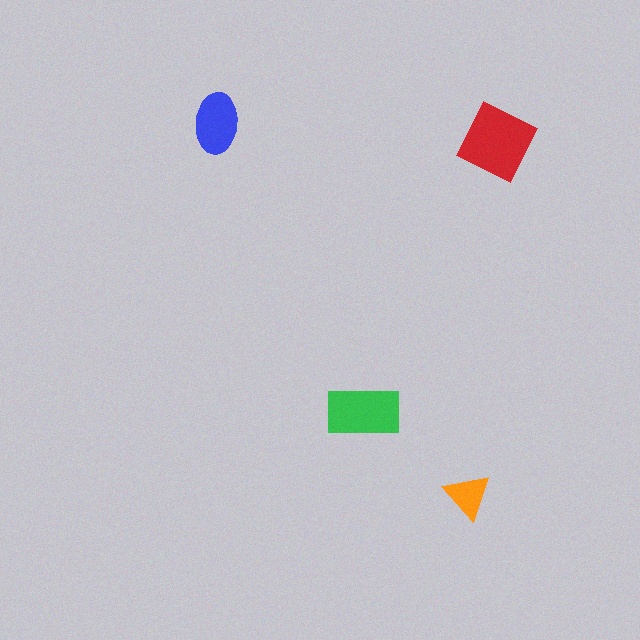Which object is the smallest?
The orange triangle.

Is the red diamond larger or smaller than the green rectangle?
Larger.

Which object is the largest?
The red diamond.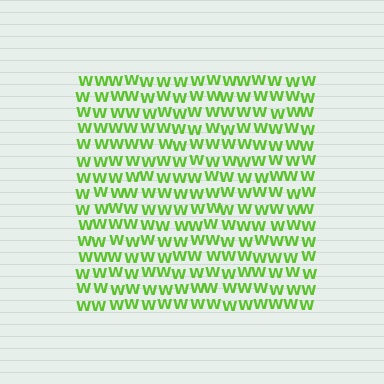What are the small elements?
The small elements are letter W's.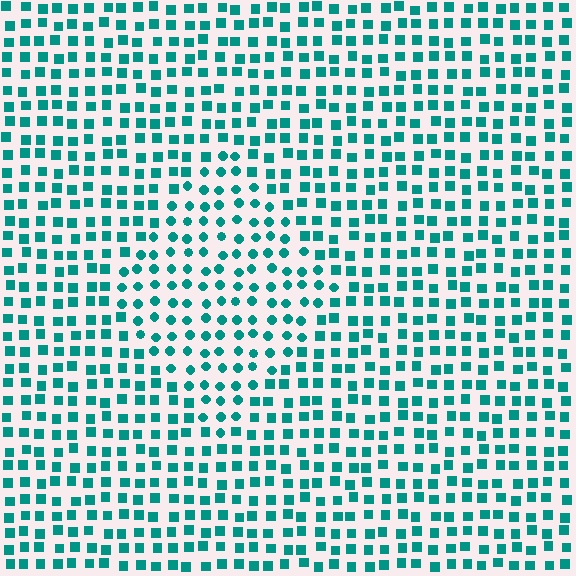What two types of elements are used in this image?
The image uses circles inside the diamond region and squares outside it.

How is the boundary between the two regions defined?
The boundary is defined by a change in element shape: circles inside vs. squares outside. All elements share the same color and spacing.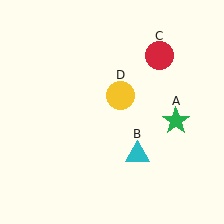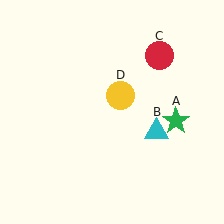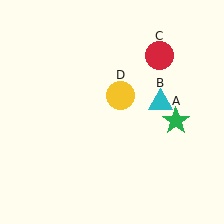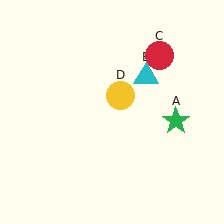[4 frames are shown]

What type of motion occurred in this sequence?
The cyan triangle (object B) rotated counterclockwise around the center of the scene.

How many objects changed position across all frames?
1 object changed position: cyan triangle (object B).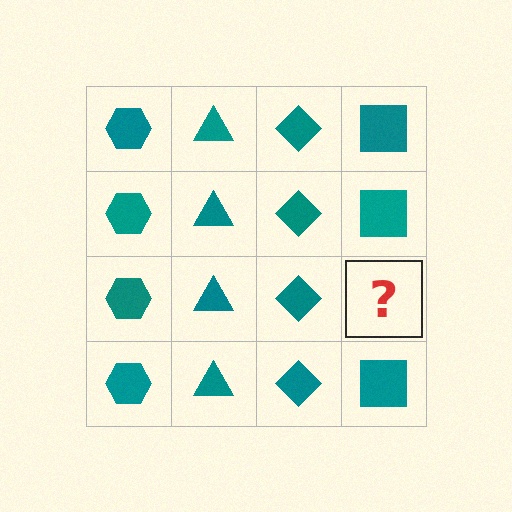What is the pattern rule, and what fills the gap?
The rule is that each column has a consistent shape. The gap should be filled with a teal square.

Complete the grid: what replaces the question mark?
The question mark should be replaced with a teal square.